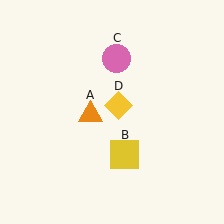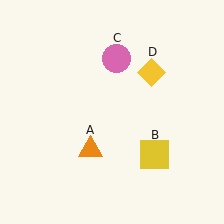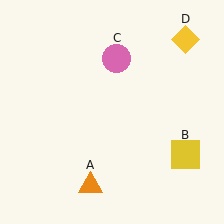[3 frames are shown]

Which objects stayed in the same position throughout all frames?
Pink circle (object C) remained stationary.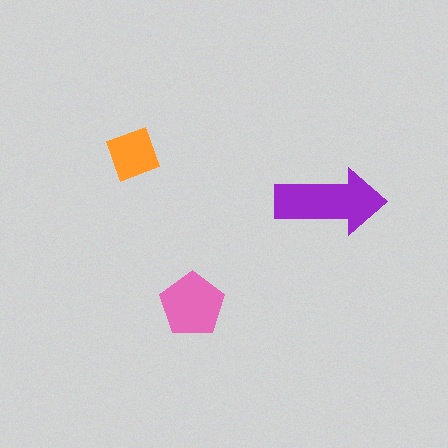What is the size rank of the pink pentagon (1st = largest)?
2nd.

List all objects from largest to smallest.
The purple arrow, the pink pentagon, the orange square.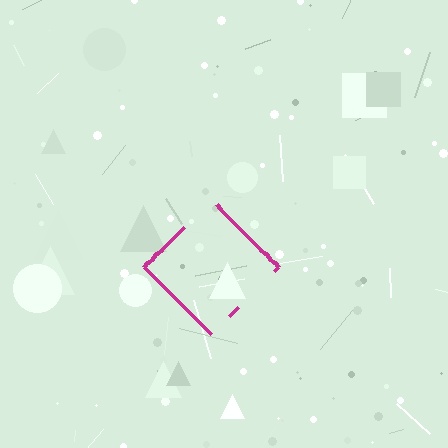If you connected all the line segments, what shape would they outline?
They would outline a diamond.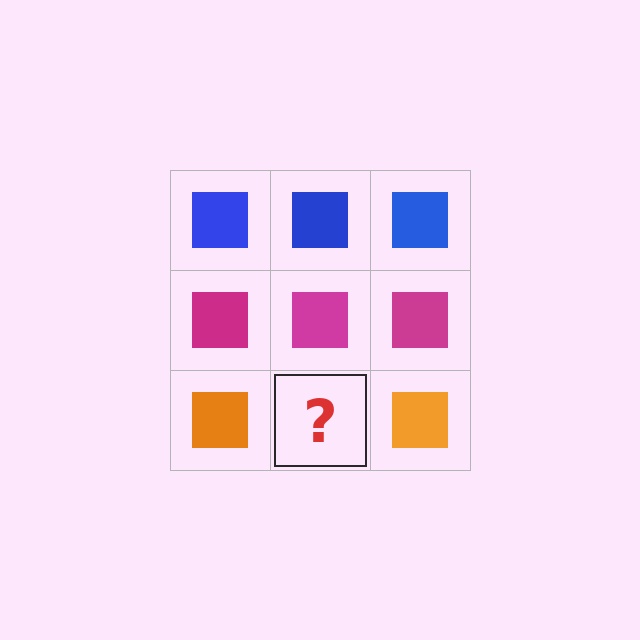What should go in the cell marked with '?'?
The missing cell should contain an orange square.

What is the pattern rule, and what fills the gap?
The rule is that each row has a consistent color. The gap should be filled with an orange square.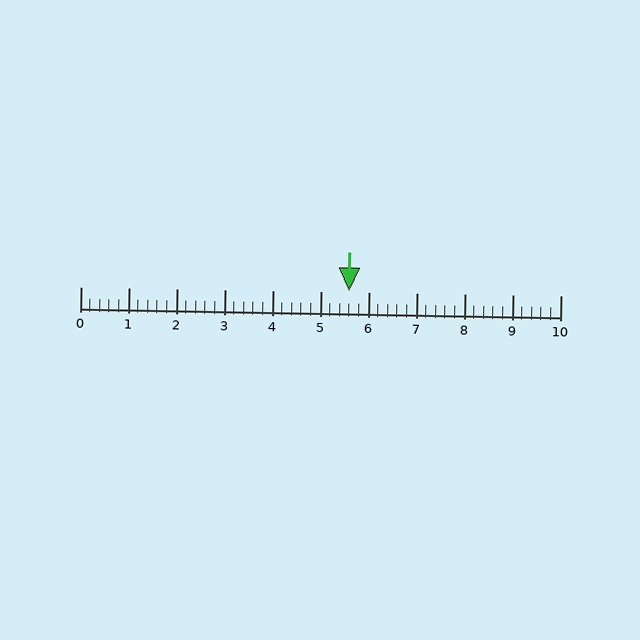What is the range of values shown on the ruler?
The ruler shows values from 0 to 10.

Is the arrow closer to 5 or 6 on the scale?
The arrow is closer to 6.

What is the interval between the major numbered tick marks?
The major tick marks are spaced 1 units apart.